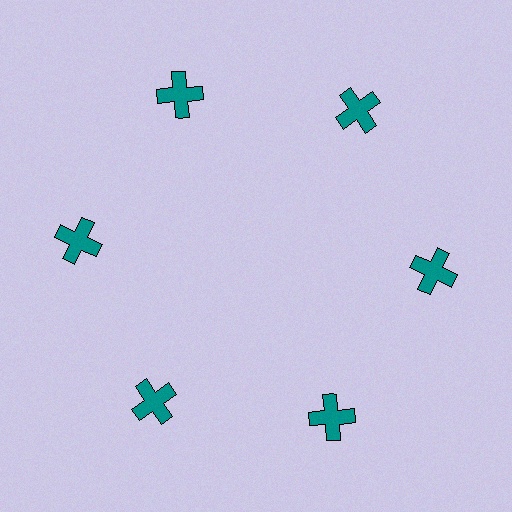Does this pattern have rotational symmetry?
Yes, this pattern has 6-fold rotational symmetry. It looks the same after rotating 60 degrees around the center.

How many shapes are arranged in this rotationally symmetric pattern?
There are 6 shapes, arranged in 6 groups of 1.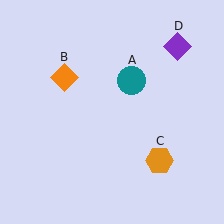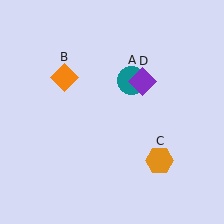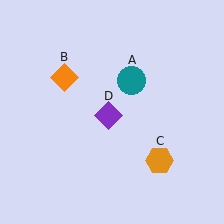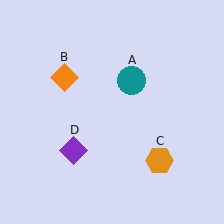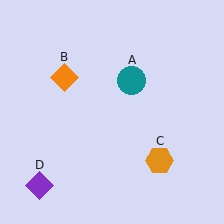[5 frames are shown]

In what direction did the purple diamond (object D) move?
The purple diamond (object D) moved down and to the left.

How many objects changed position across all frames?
1 object changed position: purple diamond (object D).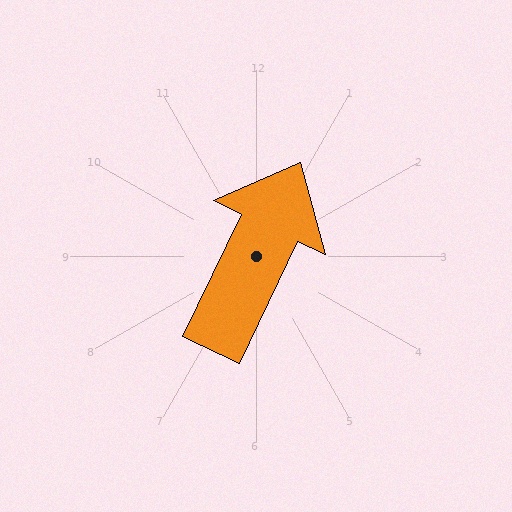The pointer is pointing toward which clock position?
Roughly 1 o'clock.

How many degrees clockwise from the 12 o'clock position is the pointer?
Approximately 26 degrees.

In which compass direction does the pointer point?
Northeast.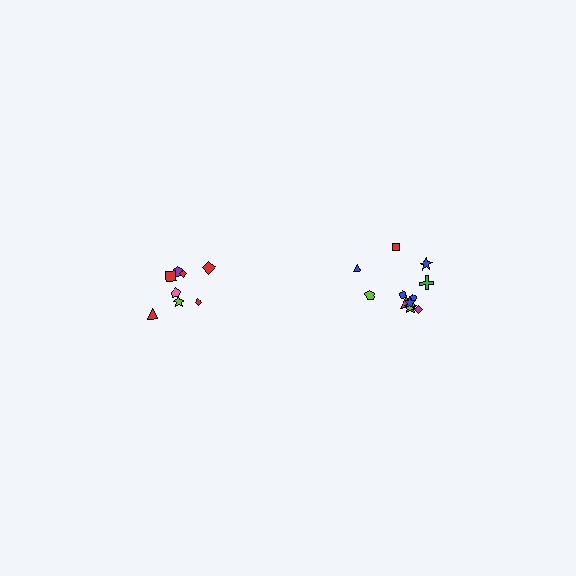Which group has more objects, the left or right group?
The right group.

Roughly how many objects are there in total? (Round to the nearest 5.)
Roughly 20 objects in total.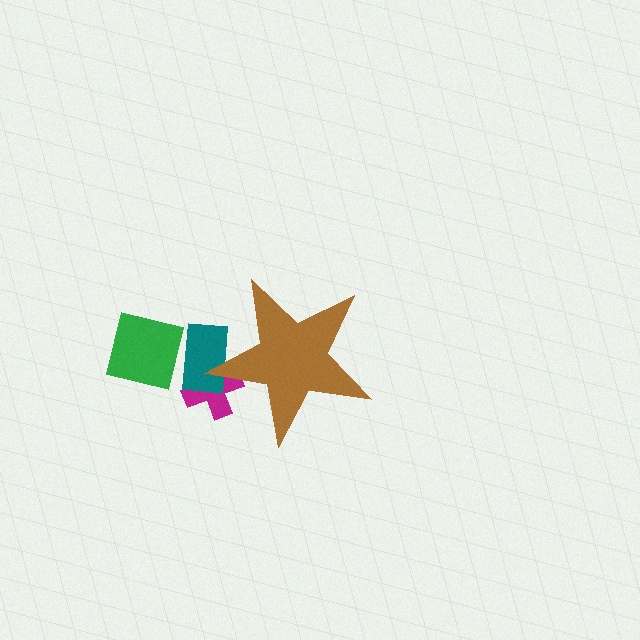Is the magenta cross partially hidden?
Yes, the magenta cross is partially hidden behind the brown star.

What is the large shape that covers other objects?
A brown star.